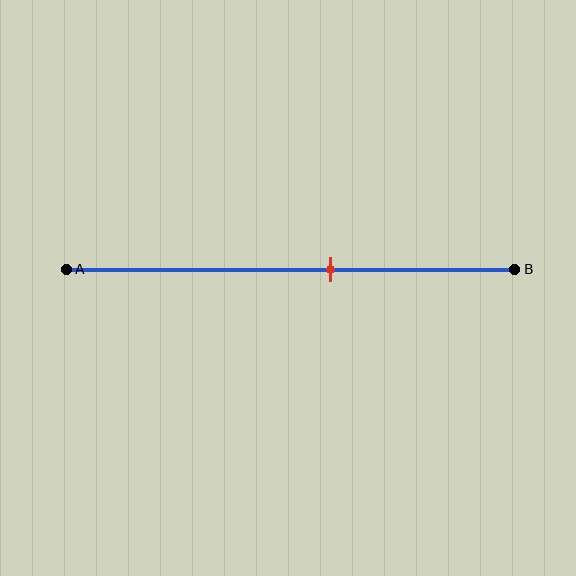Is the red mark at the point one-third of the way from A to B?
No, the mark is at about 60% from A, not at the 33% one-third point.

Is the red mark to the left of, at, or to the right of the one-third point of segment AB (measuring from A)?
The red mark is to the right of the one-third point of segment AB.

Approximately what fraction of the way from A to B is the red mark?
The red mark is approximately 60% of the way from A to B.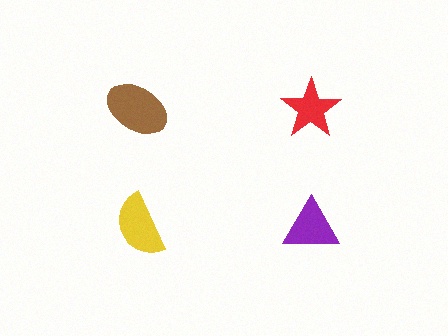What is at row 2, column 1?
A yellow semicircle.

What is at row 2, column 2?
A purple triangle.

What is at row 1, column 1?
A brown ellipse.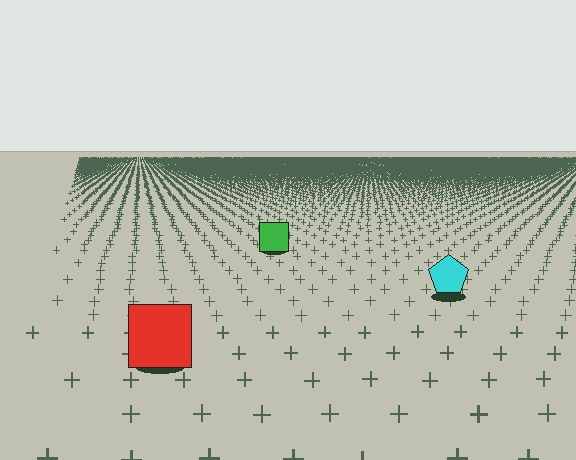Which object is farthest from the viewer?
The green square is farthest from the viewer. It appears smaller and the ground texture around it is denser.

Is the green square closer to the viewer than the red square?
No. The red square is closer — you can tell from the texture gradient: the ground texture is coarser near it.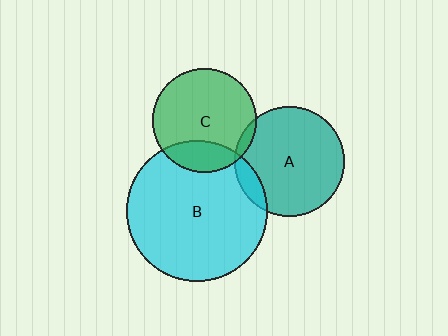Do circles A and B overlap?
Yes.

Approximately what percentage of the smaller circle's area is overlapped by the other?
Approximately 10%.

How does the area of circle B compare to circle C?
Approximately 1.9 times.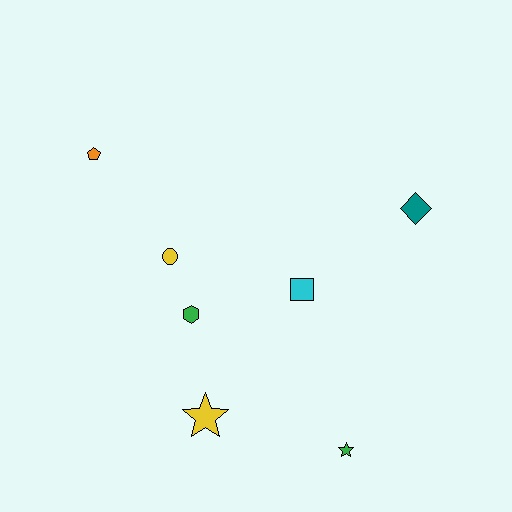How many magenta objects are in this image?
There are no magenta objects.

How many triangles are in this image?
There are no triangles.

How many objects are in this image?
There are 7 objects.